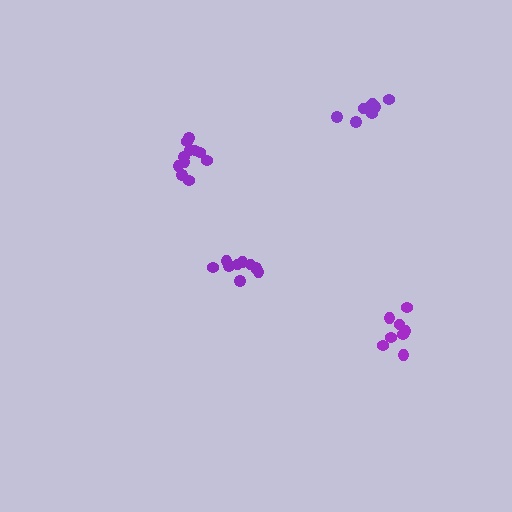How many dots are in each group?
Group 1: 8 dots, Group 2: 8 dots, Group 3: 9 dots, Group 4: 11 dots (36 total).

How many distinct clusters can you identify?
There are 4 distinct clusters.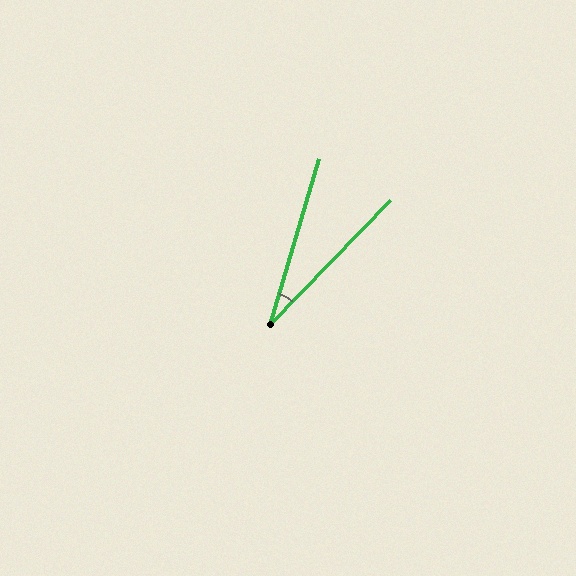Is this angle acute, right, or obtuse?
It is acute.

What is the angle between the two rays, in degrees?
Approximately 28 degrees.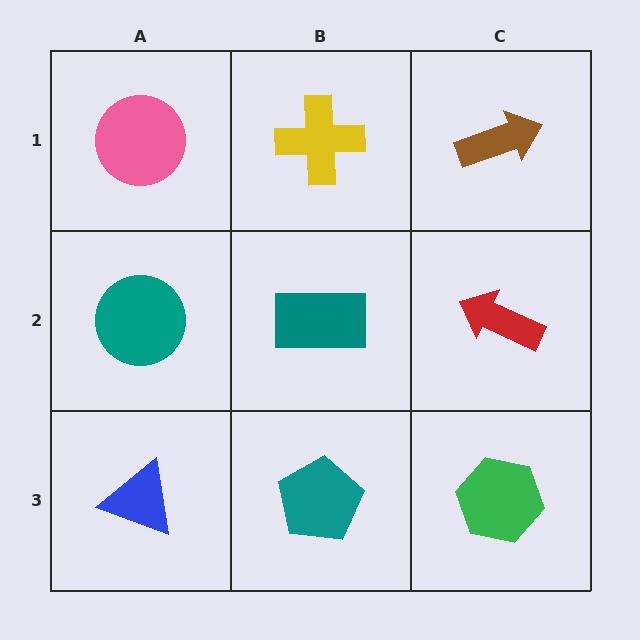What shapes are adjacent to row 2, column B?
A yellow cross (row 1, column B), a teal pentagon (row 3, column B), a teal circle (row 2, column A), a red arrow (row 2, column C).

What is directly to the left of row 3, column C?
A teal pentagon.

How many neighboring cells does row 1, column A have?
2.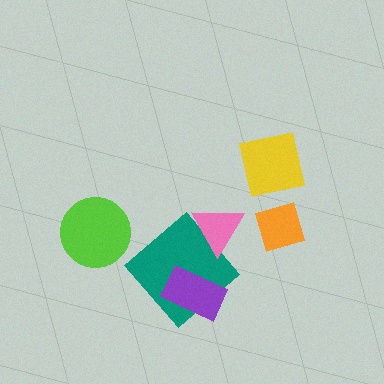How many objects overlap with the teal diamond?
2 objects overlap with the teal diamond.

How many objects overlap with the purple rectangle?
1 object overlaps with the purple rectangle.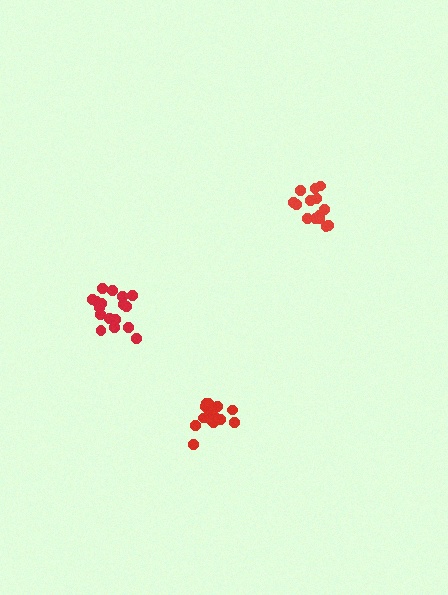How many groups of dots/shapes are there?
There are 3 groups.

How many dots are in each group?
Group 1: 18 dots, Group 2: 14 dots, Group 3: 17 dots (49 total).